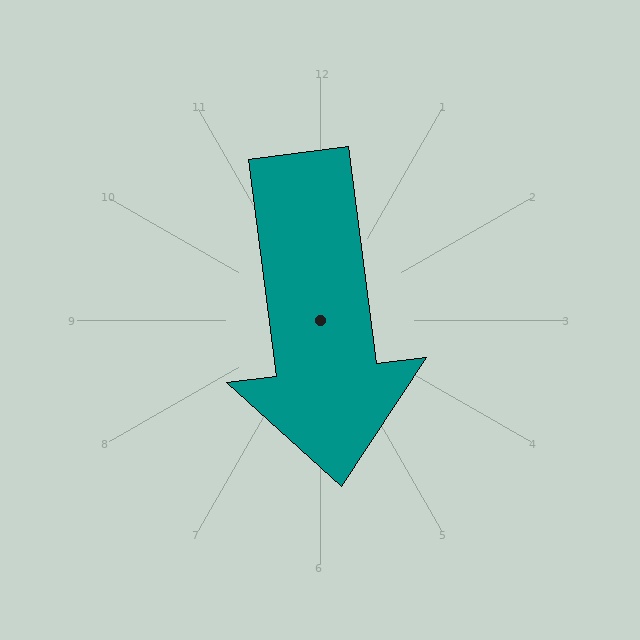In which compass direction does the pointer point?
South.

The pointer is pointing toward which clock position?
Roughly 6 o'clock.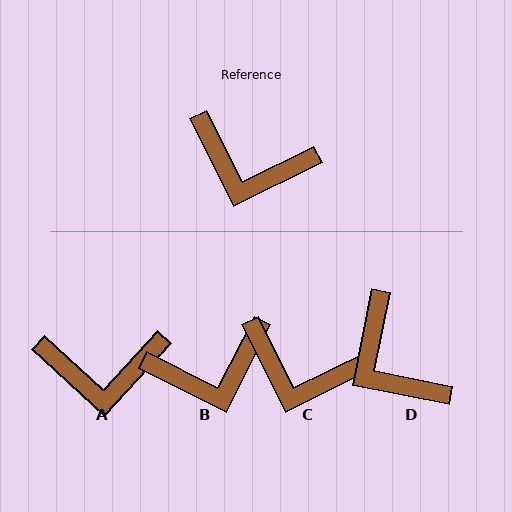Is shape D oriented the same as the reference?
No, it is off by about 38 degrees.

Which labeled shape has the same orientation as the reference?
C.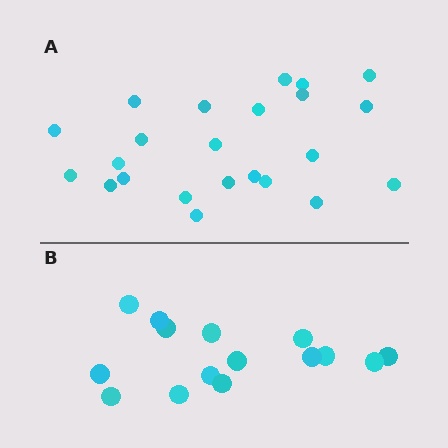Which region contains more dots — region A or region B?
Region A (the top region) has more dots.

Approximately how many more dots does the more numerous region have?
Region A has roughly 8 or so more dots than region B.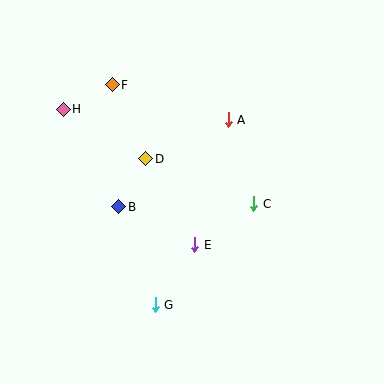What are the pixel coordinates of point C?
Point C is at (254, 204).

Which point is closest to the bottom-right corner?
Point C is closest to the bottom-right corner.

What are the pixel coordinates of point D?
Point D is at (146, 159).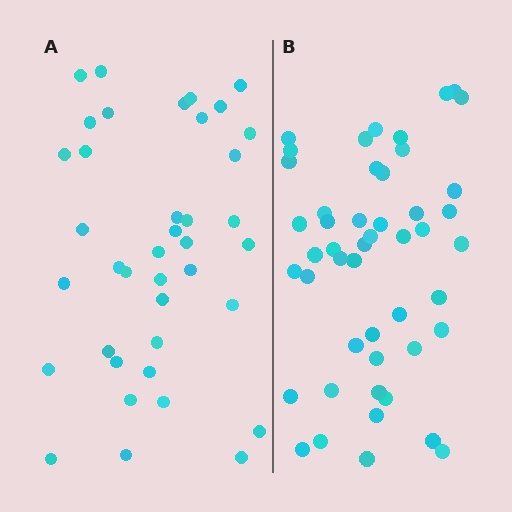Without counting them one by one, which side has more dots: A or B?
Region B (the right region) has more dots.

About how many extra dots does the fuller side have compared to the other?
Region B has roughly 8 or so more dots than region A.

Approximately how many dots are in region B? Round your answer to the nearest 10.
About 50 dots. (The exact count is 48, which rounds to 50.)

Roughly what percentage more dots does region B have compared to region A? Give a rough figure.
About 25% more.